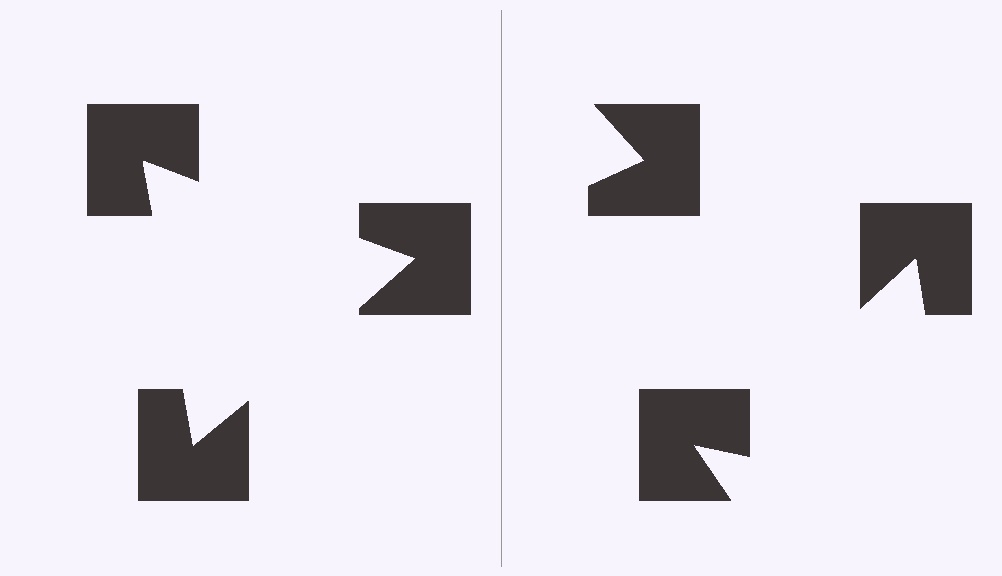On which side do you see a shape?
An illusory triangle appears on the left side. On the right side the wedge cuts are rotated, so no coherent shape forms.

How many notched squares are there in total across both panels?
6 — 3 on each side.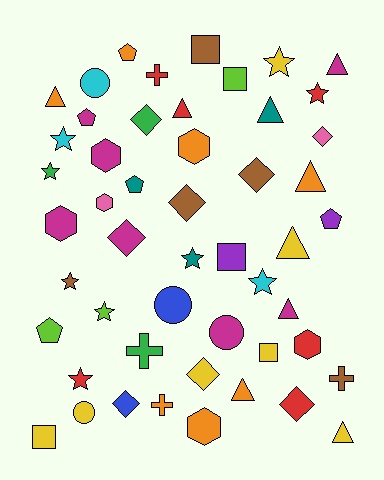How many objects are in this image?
There are 50 objects.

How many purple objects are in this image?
There are 2 purple objects.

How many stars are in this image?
There are 9 stars.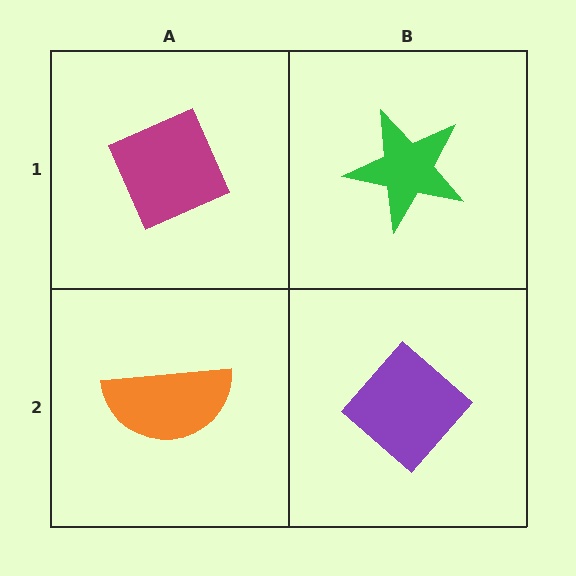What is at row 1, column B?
A green star.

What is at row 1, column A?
A magenta diamond.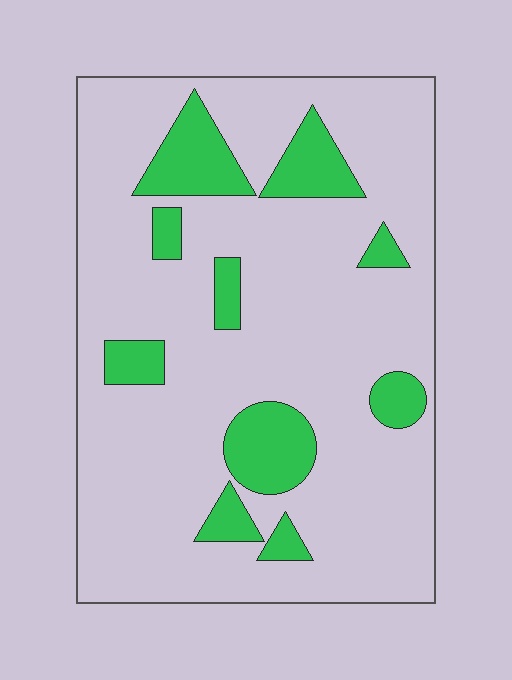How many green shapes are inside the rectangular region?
10.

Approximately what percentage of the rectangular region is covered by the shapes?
Approximately 15%.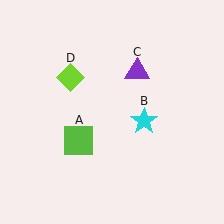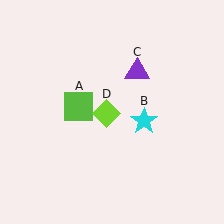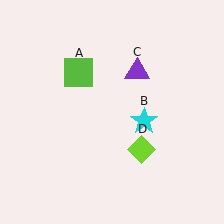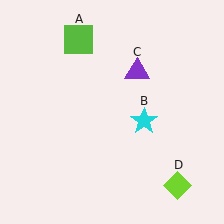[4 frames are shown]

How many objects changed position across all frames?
2 objects changed position: lime square (object A), lime diamond (object D).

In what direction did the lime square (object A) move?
The lime square (object A) moved up.